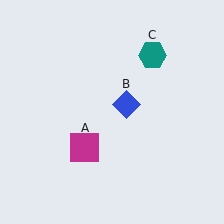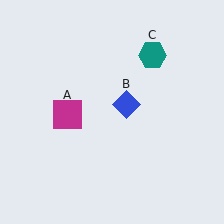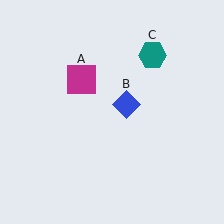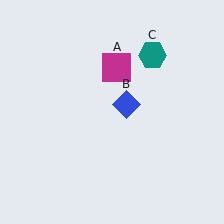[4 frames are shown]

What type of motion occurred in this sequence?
The magenta square (object A) rotated clockwise around the center of the scene.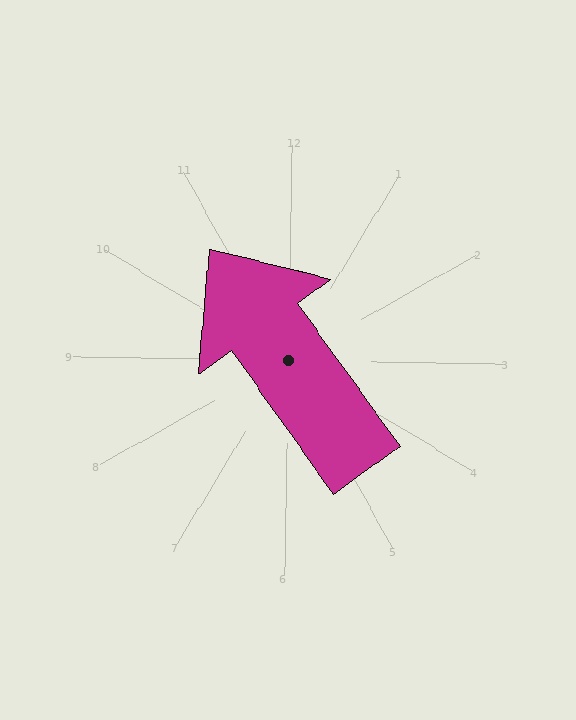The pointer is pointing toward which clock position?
Roughly 11 o'clock.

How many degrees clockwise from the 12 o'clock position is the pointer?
Approximately 324 degrees.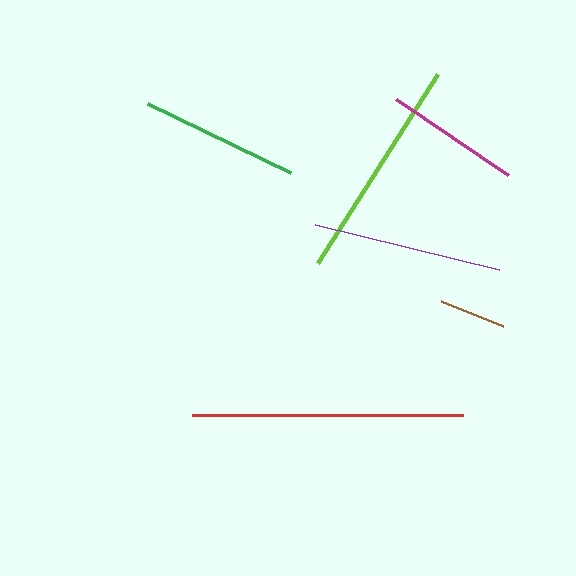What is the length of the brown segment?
The brown segment is approximately 67 pixels long.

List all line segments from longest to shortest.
From longest to shortest: red, lime, purple, green, magenta, brown.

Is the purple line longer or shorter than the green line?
The purple line is longer than the green line.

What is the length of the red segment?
The red segment is approximately 271 pixels long.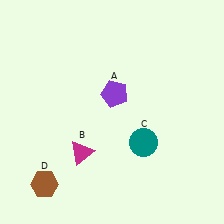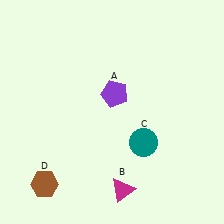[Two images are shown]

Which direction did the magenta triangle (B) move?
The magenta triangle (B) moved right.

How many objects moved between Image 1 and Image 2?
1 object moved between the two images.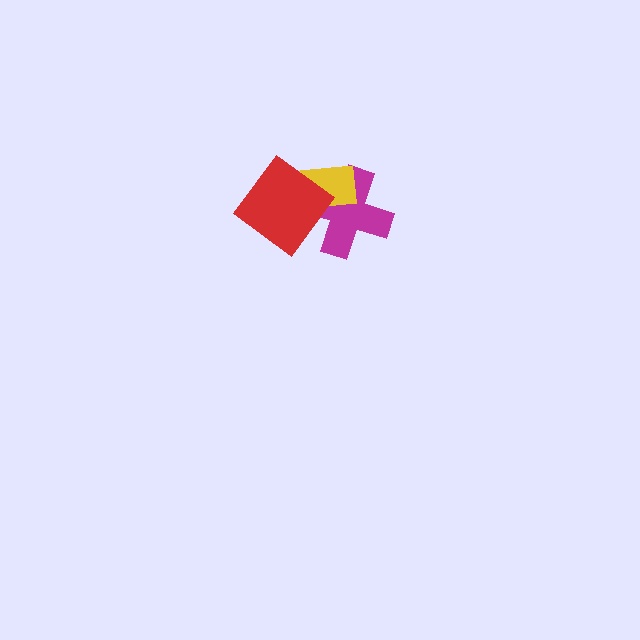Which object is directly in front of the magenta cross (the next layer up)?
The yellow rectangle is directly in front of the magenta cross.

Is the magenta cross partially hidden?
Yes, it is partially covered by another shape.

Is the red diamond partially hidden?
No, no other shape covers it.